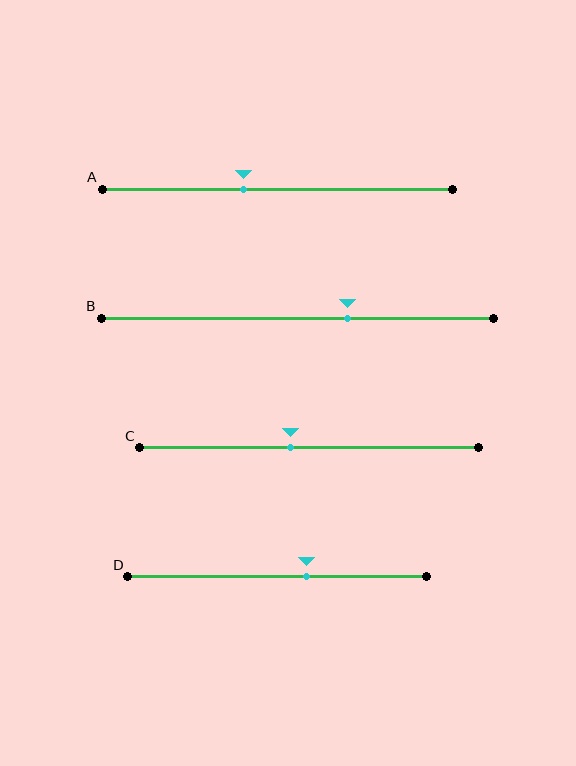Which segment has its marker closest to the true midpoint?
Segment C has its marker closest to the true midpoint.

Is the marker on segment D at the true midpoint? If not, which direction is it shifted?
No, the marker on segment D is shifted to the right by about 10% of the segment length.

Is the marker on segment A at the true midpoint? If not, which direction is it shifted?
No, the marker on segment A is shifted to the left by about 10% of the segment length.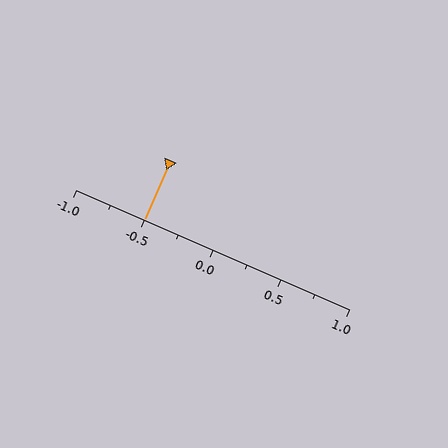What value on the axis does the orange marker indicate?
The marker indicates approximately -0.5.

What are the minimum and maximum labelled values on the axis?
The axis runs from -1.0 to 1.0.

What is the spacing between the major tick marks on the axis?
The major ticks are spaced 0.5 apart.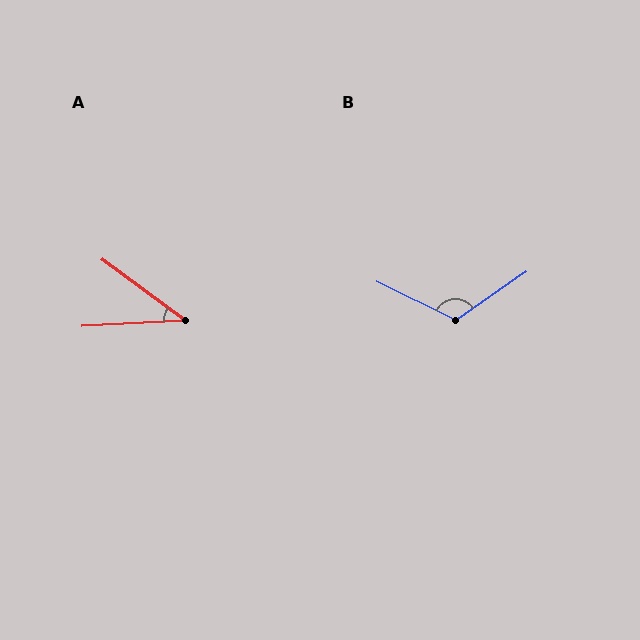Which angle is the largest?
B, at approximately 119 degrees.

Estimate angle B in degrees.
Approximately 119 degrees.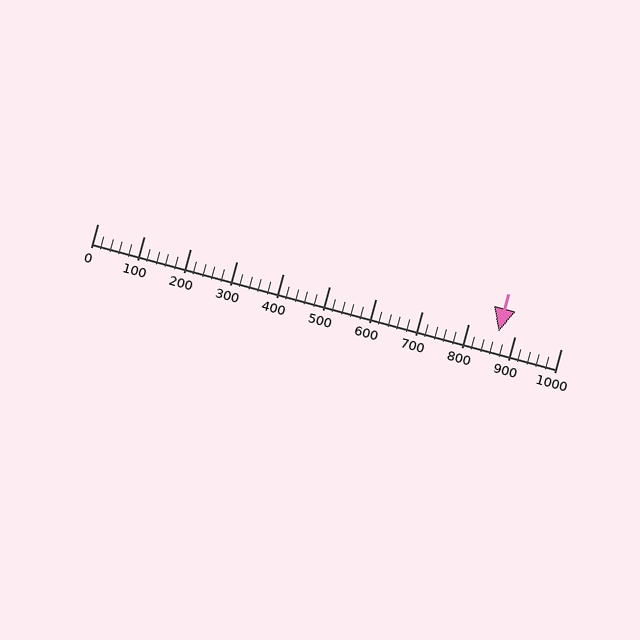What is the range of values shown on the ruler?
The ruler shows values from 0 to 1000.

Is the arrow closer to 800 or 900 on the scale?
The arrow is closer to 900.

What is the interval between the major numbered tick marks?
The major tick marks are spaced 100 units apart.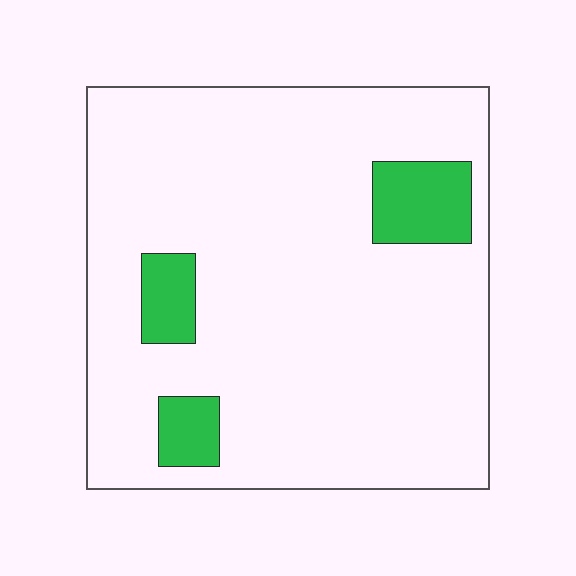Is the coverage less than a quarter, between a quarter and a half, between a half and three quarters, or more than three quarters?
Less than a quarter.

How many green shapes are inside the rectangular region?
3.